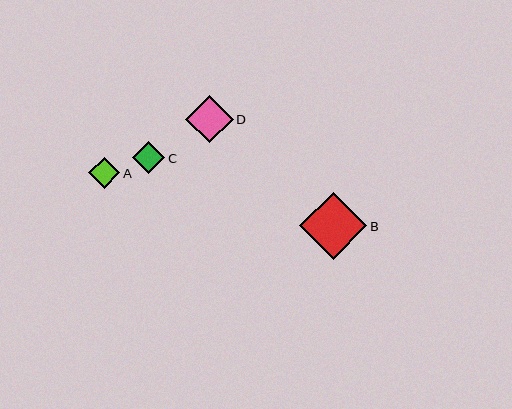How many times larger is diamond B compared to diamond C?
Diamond B is approximately 2.1 times the size of diamond C.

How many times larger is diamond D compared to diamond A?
Diamond D is approximately 1.5 times the size of diamond A.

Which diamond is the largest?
Diamond B is the largest with a size of approximately 67 pixels.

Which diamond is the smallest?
Diamond A is the smallest with a size of approximately 31 pixels.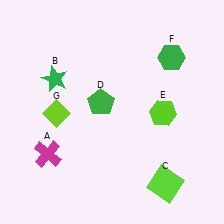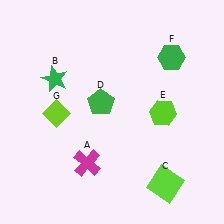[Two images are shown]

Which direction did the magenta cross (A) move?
The magenta cross (A) moved right.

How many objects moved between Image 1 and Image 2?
1 object moved between the two images.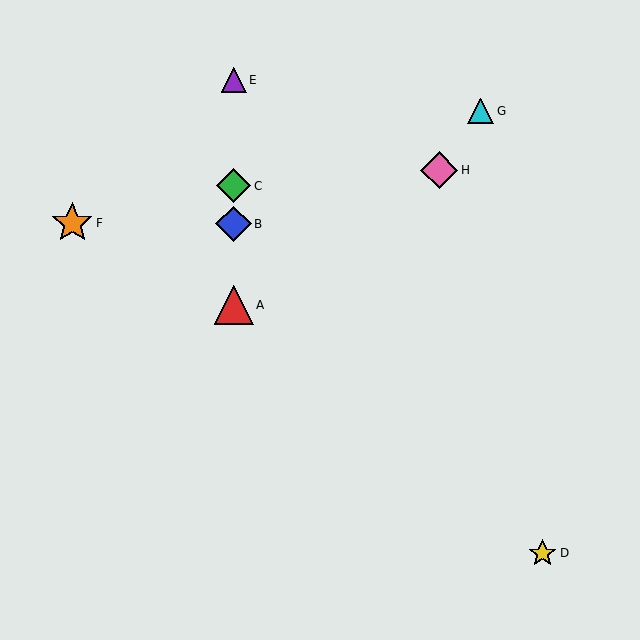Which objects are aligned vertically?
Objects A, B, C, E are aligned vertically.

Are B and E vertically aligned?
Yes, both are at x≈234.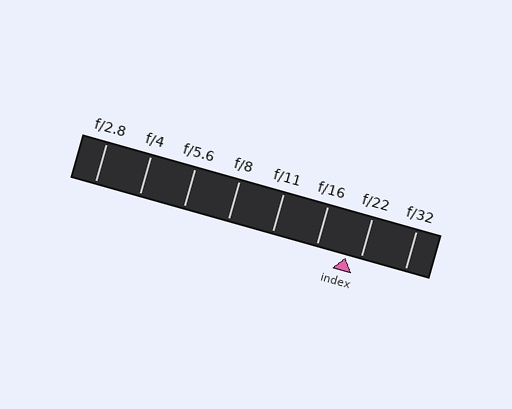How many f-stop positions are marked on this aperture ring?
There are 8 f-stop positions marked.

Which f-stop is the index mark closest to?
The index mark is closest to f/22.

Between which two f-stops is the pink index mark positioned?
The index mark is between f/16 and f/22.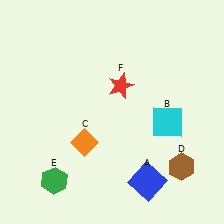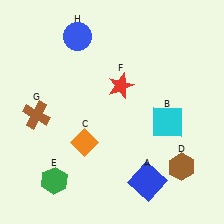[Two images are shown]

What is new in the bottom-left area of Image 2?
A brown cross (G) was added in the bottom-left area of Image 2.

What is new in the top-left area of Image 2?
A blue circle (H) was added in the top-left area of Image 2.